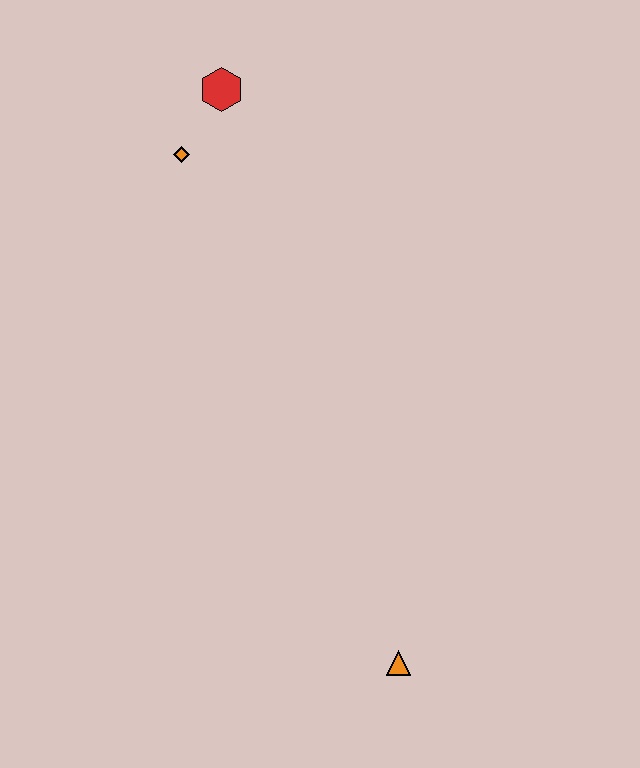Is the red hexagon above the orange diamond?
Yes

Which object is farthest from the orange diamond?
The orange triangle is farthest from the orange diamond.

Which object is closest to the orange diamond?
The red hexagon is closest to the orange diamond.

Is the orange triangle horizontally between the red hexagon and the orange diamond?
No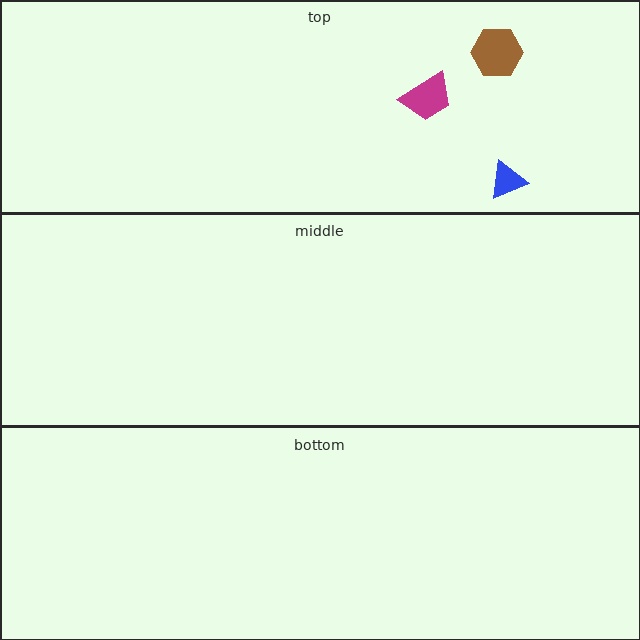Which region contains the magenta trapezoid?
The top region.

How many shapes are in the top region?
3.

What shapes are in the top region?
The blue triangle, the magenta trapezoid, the brown hexagon.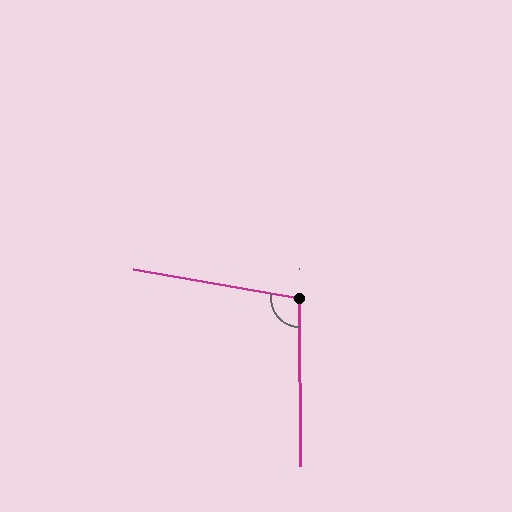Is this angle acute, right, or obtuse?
It is obtuse.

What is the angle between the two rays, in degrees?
Approximately 100 degrees.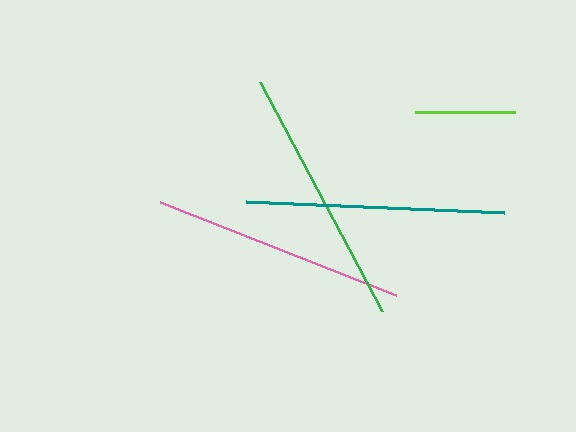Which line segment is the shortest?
The lime line is the shortest at approximately 100 pixels.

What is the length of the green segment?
The green segment is approximately 260 pixels long.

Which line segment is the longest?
The green line is the longest at approximately 260 pixels.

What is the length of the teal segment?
The teal segment is approximately 258 pixels long.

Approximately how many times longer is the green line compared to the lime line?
The green line is approximately 2.6 times the length of the lime line.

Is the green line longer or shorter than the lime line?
The green line is longer than the lime line.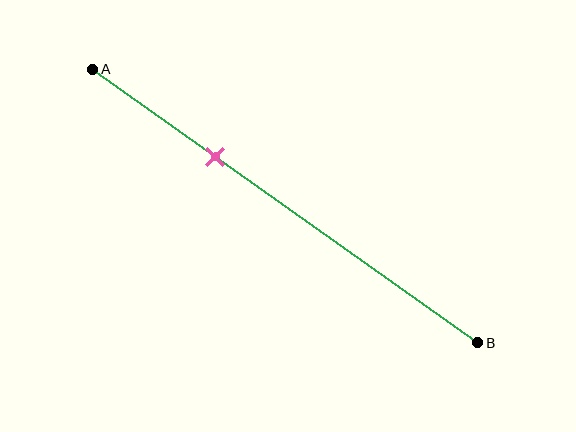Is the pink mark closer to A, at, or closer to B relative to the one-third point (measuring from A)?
The pink mark is approximately at the one-third point of segment AB.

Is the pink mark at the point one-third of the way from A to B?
Yes, the mark is approximately at the one-third point.